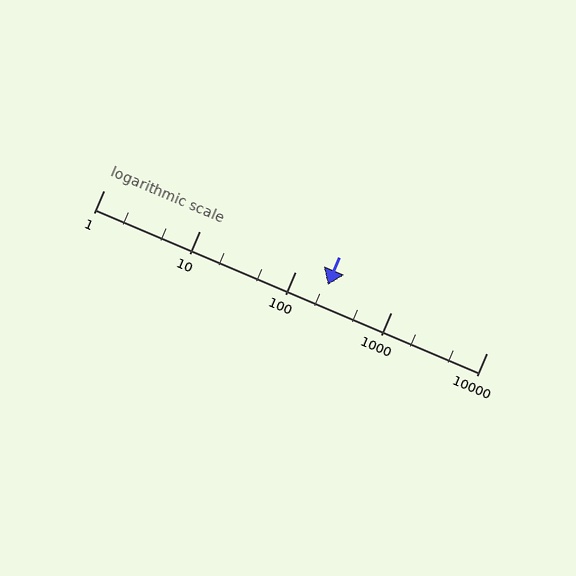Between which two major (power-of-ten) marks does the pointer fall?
The pointer is between 100 and 1000.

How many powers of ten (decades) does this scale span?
The scale spans 4 decades, from 1 to 10000.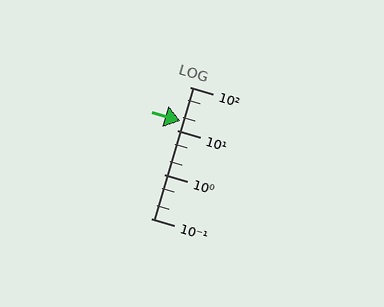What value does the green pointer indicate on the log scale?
The pointer indicates approximately 17.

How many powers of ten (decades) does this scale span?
The scale spans 3 decades, from 0.1 to 100.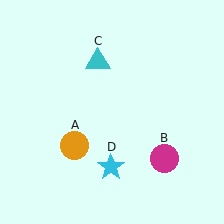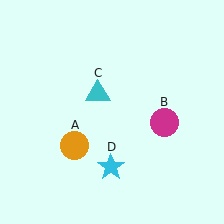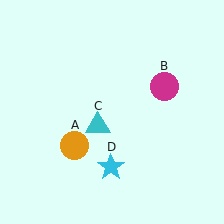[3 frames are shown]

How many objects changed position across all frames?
2 objects changed position: magenta circle (object B), cyan triangle (object C).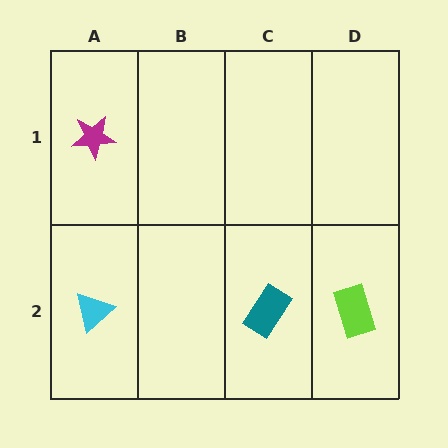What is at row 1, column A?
A magenta star.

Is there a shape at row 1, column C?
No, that cell is empty.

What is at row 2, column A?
A cyan triangle.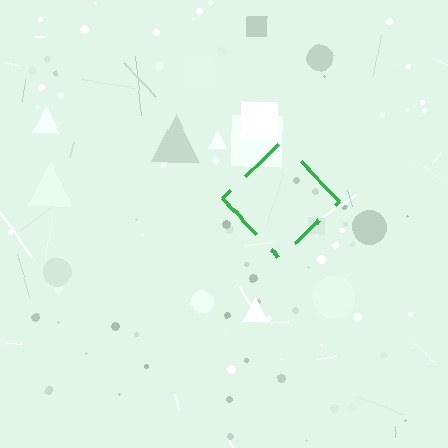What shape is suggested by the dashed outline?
The dashed outline suggests a diamond.